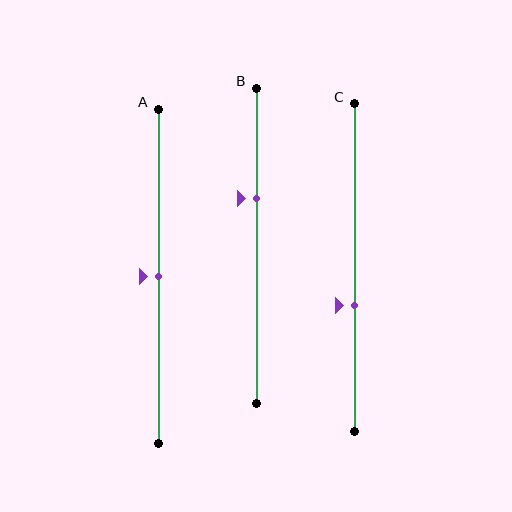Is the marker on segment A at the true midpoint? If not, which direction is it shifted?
Yes, the marker on segment A is at the true midpoint.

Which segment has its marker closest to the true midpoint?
Segment A has its marker closest to the true midpoint.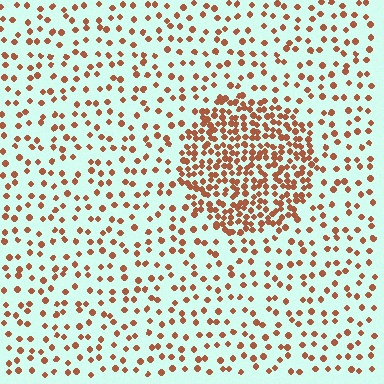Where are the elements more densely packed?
The elements are more densely packed inside the circle boundary.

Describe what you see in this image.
The image contains small brown elements arranged at two different densities. A circle-shaped region is visible where the elements are more densely packed than the surrounding area.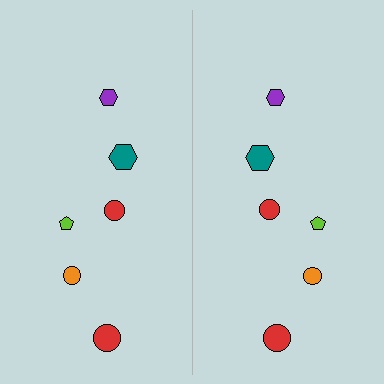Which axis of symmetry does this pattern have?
The pattern has a vertical axis of symmetry running through the center of the image.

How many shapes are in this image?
There are 12 shapes in this image.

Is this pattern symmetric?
Yes, this pattern has bilateral (reflection) symmetry.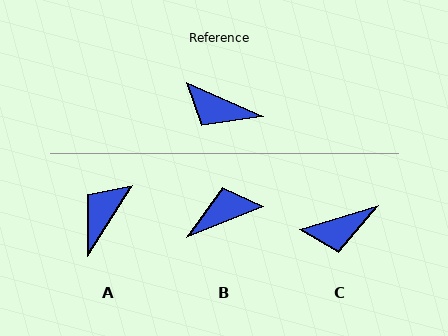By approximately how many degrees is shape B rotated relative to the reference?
Approximately 135 degrees clockwise.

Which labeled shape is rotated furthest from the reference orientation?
B, about 135 degrees away.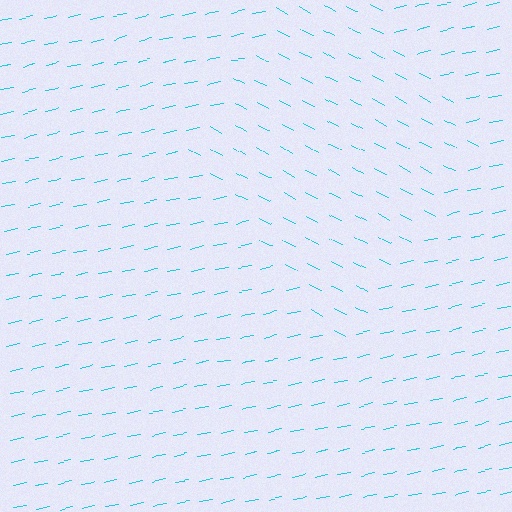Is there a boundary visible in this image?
Yes, there is a texture boundary formed by a change in line orientation.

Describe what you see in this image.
The image is filled with small cyan line segments. A diamond region in the image has lines oriented differently from the surrounding lines, creating a visible texture boundary.